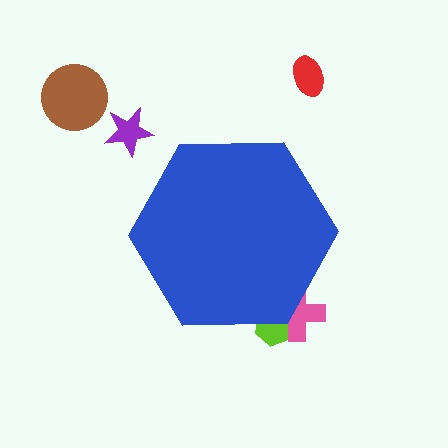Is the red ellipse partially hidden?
No, the red ellipse is fully visible.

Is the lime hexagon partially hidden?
Yes, the lime hexagon is partially hidden behind the blue hexagon.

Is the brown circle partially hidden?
No, the brown circle is fully visible.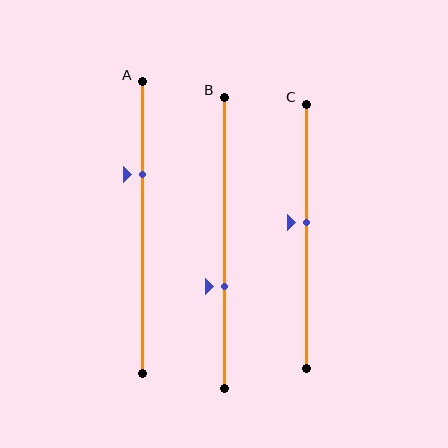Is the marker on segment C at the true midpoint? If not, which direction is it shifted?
No, the marker on segment C is shifted upward by about 5% of the segment length.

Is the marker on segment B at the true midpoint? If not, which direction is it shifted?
No, the marker on segment B is shifted downward by about 15% of the segment length.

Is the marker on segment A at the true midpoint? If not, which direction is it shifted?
No, the marker on segment A is shifted upward by about 18% of the segment length.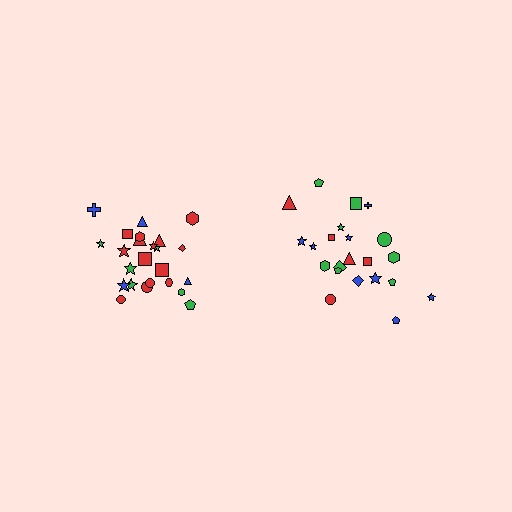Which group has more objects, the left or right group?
The left group.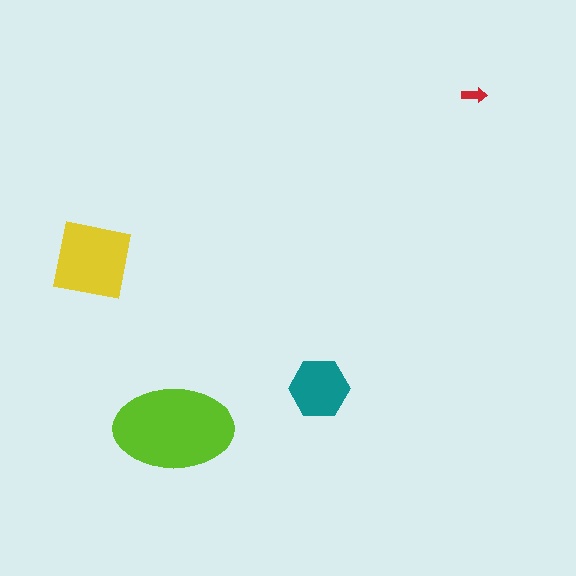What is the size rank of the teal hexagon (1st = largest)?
3rd.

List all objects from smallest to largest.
The red arrow, the teal hexagon, the yellow square, the lime ellipse.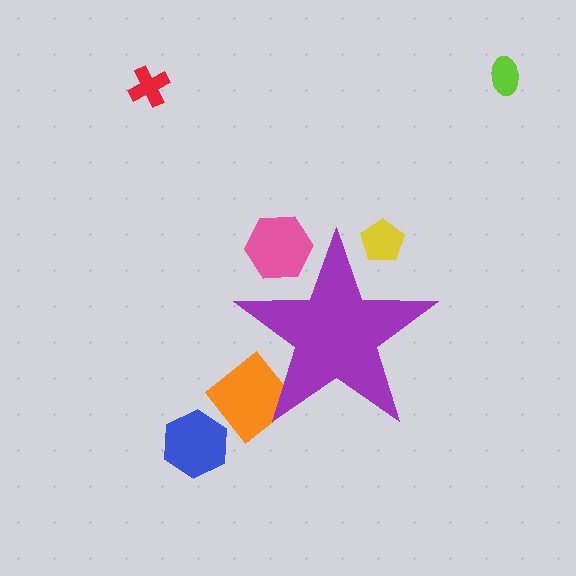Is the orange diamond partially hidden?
Yes, the orange diamond is partially hidden behind the purple star.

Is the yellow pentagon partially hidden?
Yes, the yellow pentagon is partially hidden behind the purple star.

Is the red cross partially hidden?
No, the red cross is fully visible.